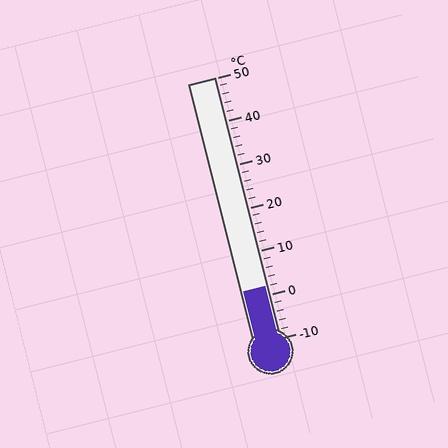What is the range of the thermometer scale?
The thermometer scale ranges from -10°C to 50°C.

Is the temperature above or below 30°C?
The temperature is below 30°C.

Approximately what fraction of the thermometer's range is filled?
The thermometer is filled to approximately 20% of its range.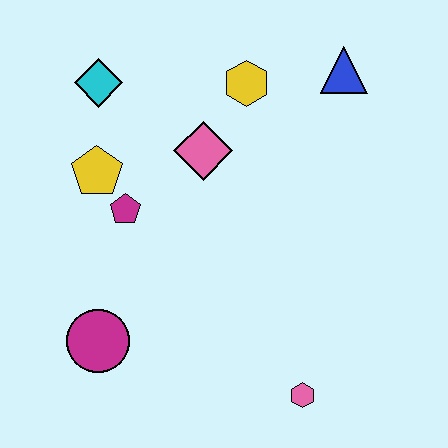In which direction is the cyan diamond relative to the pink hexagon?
The cyan diamond is above the pink hexagon.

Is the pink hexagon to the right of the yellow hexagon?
Yes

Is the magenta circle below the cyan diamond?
Yes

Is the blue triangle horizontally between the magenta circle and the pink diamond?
No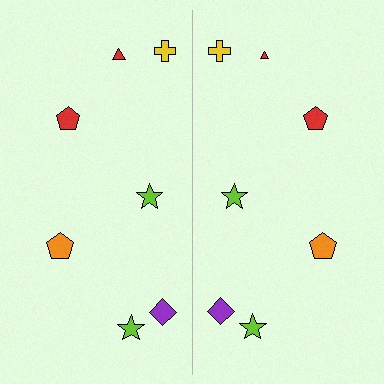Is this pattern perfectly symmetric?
No, the pattern is not perfectly symmetric. The red triangle on the right side has a different size than its mirror counterpart.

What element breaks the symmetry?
The red triangle on the right side has a different size than its mirror counterpart.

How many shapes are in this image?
There are 14 shapes in this image.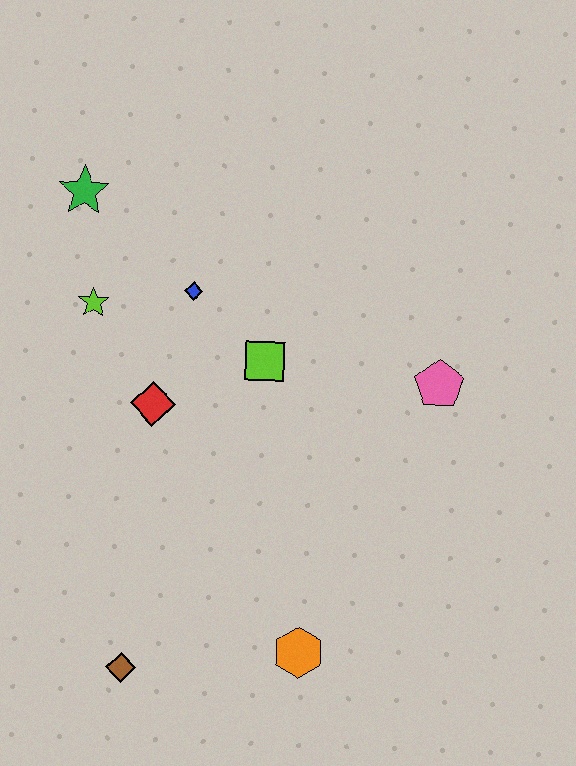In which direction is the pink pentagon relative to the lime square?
The pink pentagon is to the right of the lime square.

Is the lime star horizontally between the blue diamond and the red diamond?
No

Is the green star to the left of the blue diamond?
Yes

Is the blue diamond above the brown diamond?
Yes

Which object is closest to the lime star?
The blue diamond is closest to the lime star.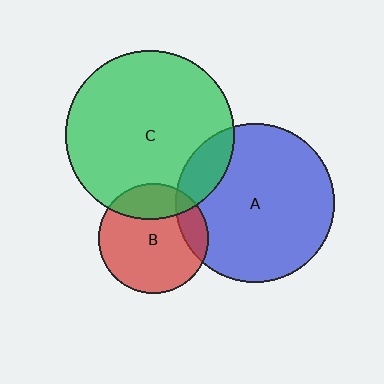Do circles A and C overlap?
Yes.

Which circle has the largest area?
Circle C (green).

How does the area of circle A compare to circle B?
Approximately 2.1 times.